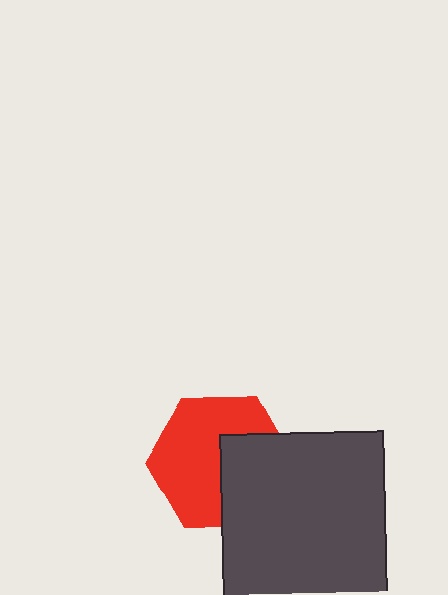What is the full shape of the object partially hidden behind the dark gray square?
The partially hidden object is a red hexagon.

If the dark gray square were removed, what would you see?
You would see the complete red hexagon.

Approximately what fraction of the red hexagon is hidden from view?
Roughly 39% of the red hexagon is hidden behind the dark gray square.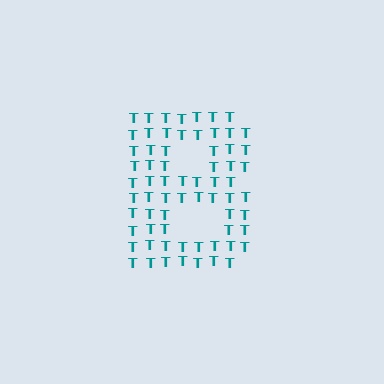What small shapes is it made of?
It is made of small letter T's.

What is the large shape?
The large shape is the letter B.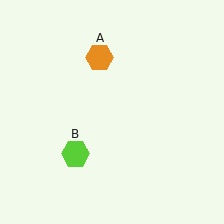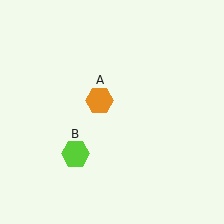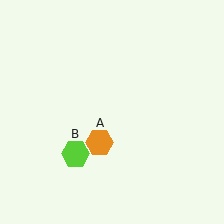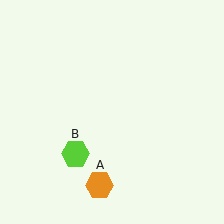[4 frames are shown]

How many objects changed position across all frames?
1 object changed position: orange hexagon (object A).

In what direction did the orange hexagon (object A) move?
The orange hexagon (object A) moved down.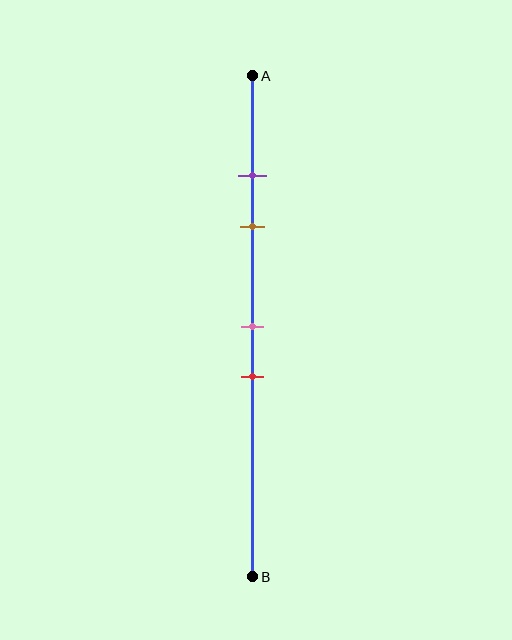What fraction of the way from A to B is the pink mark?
The pink mark is approximately 50% (0.5) of the way from A to B.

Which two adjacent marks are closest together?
The purple and brown marks are the closest adjacent pair.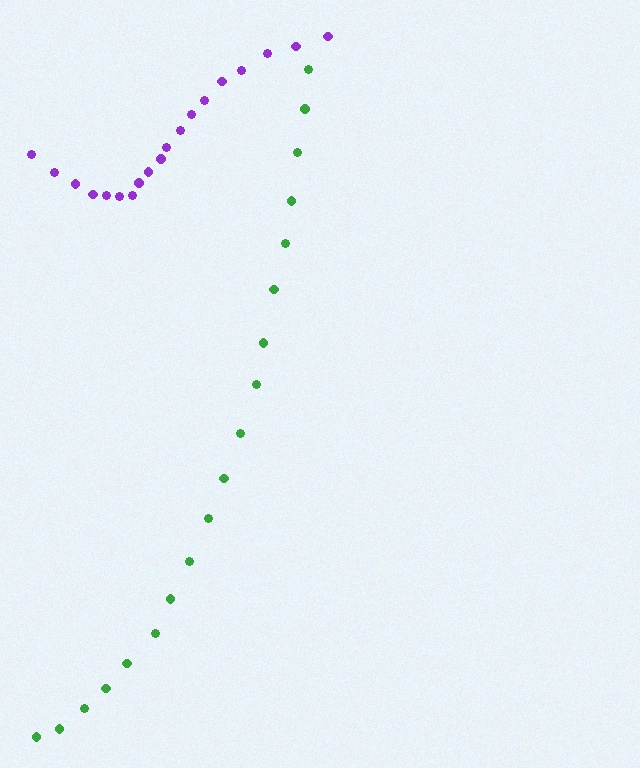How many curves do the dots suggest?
There are 2 distinct paths.